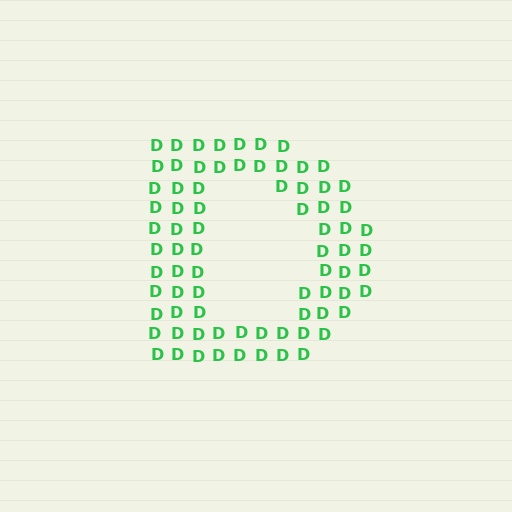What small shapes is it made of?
It is made of small letter D's.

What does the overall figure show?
The overall figure shows the letter D.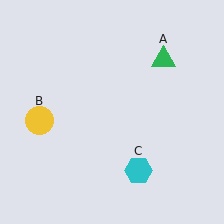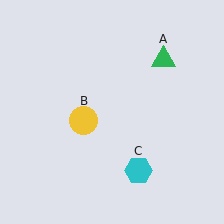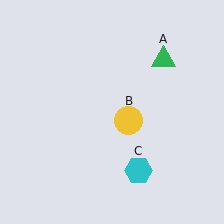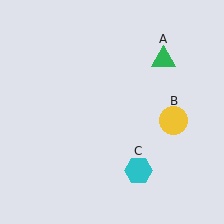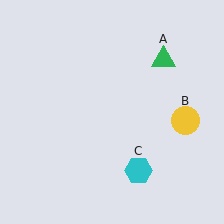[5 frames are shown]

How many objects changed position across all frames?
1 object changed position: yellow circle (object B).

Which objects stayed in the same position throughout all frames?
Green triangle (object A) and cyan hexagon (object C) remained stationary.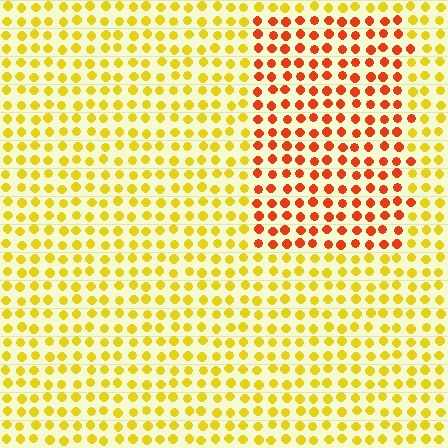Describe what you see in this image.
The image is filled with small yellow elements in a uniform arrangement. A rectangle-shaped region is visible where the elements are tinted to a slightly different hue, forming a subtle color boundary.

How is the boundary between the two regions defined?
The boundary is defined purely by a slight shift in hue (about 44 degrees). Spacing, size, and orientation are identical on both sides.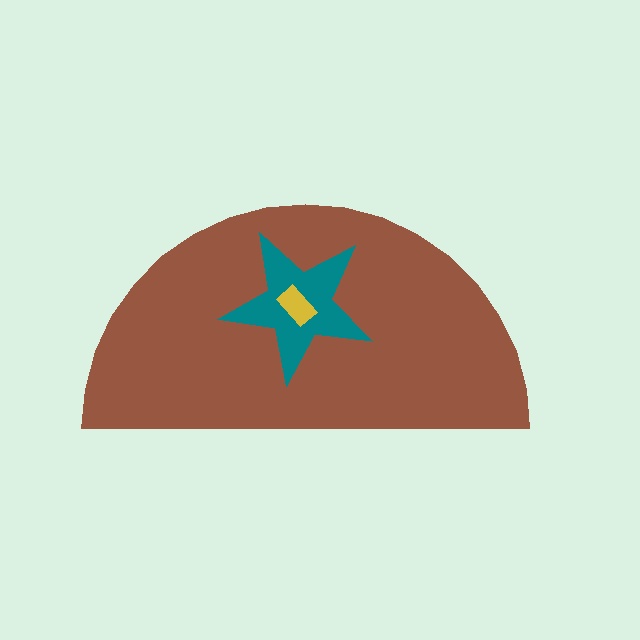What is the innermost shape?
The yellow rectangle.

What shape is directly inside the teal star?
The yellow rectangle.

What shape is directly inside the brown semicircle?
The teal star.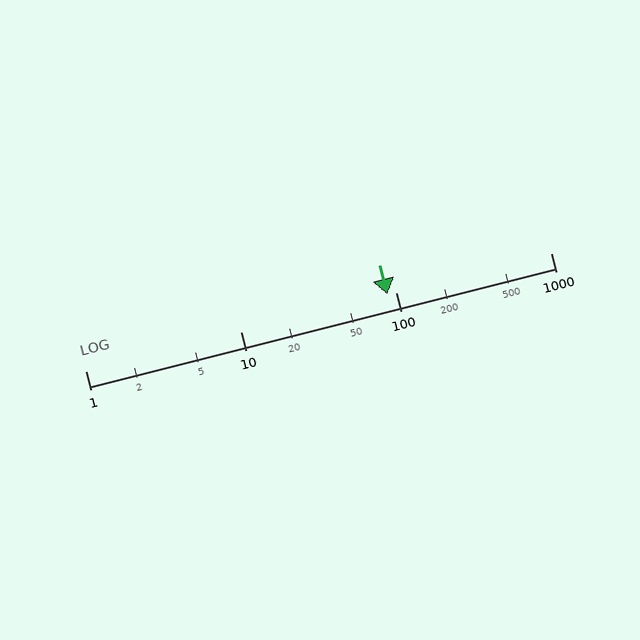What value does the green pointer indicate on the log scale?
The pointer indicates approximately 88.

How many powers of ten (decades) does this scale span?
The scale spans 3 decades, from 1 to 1000.